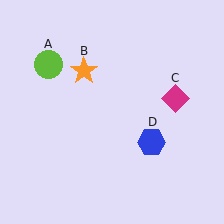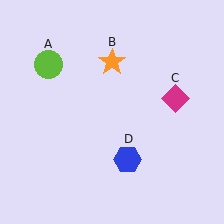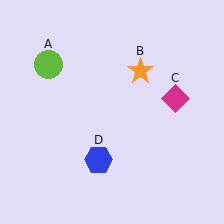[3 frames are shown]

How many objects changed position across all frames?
2 objects changed position: orange star (object B), blue hexagon (object D).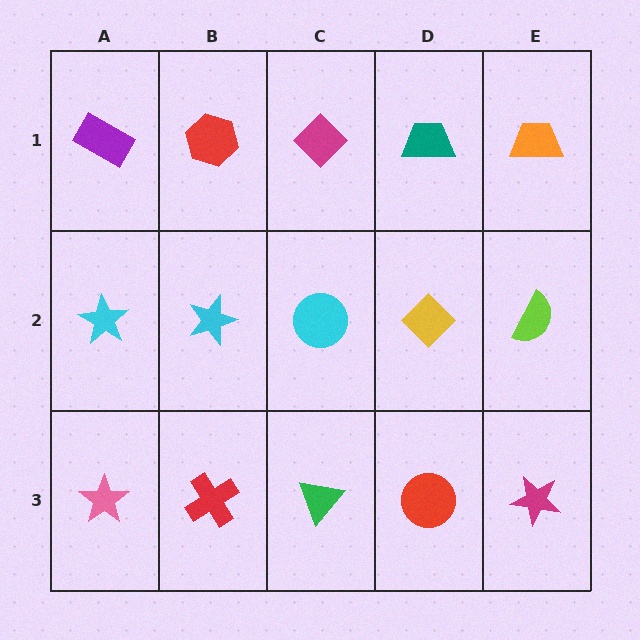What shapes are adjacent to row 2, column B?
A red hexagon (row 1, column B), a red cross (row 3, column B), a cyan star (row 2, column A), a cyan circle (row 2, column C).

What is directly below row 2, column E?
A magenta star.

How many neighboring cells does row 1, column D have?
3.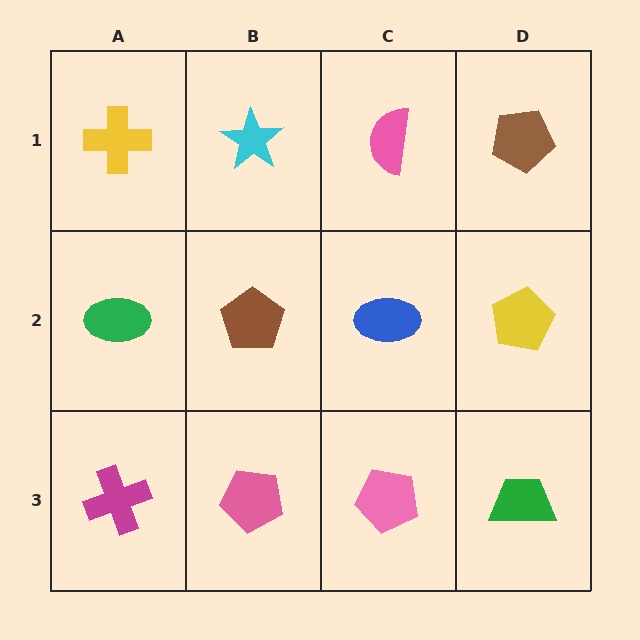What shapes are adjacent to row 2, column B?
A cyan star (row 1, column B), a pink pentagon (row 3, column B), a green ellipse (row 2, column A), a blue ellipse (row 2, column C).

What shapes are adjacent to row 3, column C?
A blue ellipse (row 2, column C), a pink pentagon (row 3, column B), a green trapezoid (row 3, column D).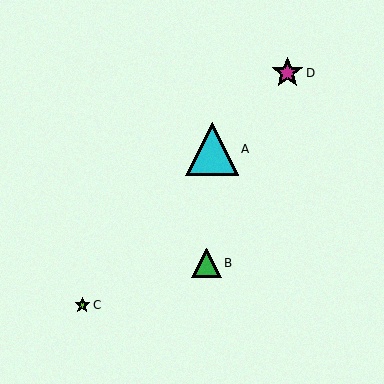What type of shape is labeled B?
Shape B is a green triangle.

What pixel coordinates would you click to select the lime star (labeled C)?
Click at (82, 305) to select the lime star C.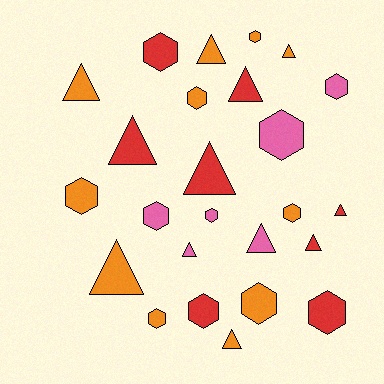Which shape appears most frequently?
Hexagon, with 13 objects.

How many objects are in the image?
There are 25 objects.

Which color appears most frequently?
Orange, with 11 objects.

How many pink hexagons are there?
There are 4 pink hexagons.